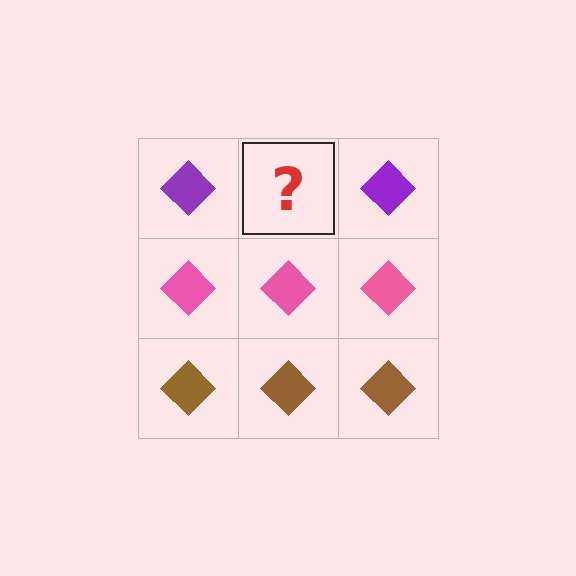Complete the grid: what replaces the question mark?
The question mark should be replaced with a purple diamond.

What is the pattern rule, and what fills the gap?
The rule is that each row has a consistent color. The gap should be filled with a purple diamond.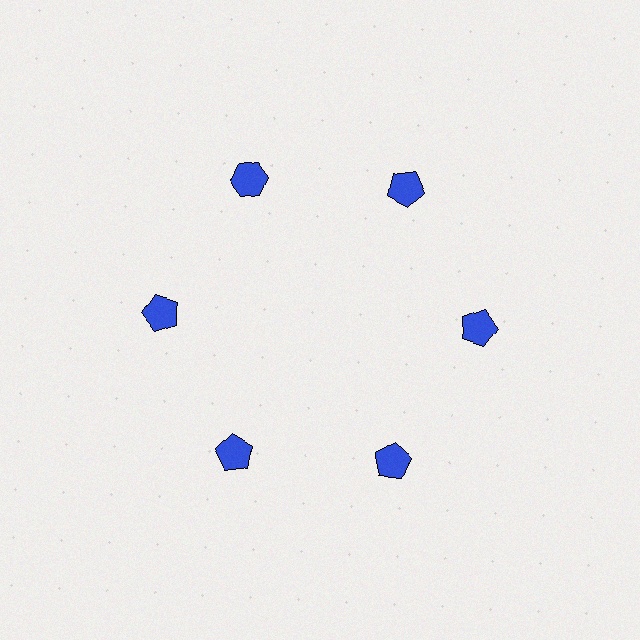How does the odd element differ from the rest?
It has a different shape: hexagon instead of pentagon.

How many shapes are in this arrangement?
There are 6 shapes arranged in a ring pattern.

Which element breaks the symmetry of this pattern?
The blue hexagon at roughly the 11 o'clock position breaks the symmetry. All other shapes are blue pentagons.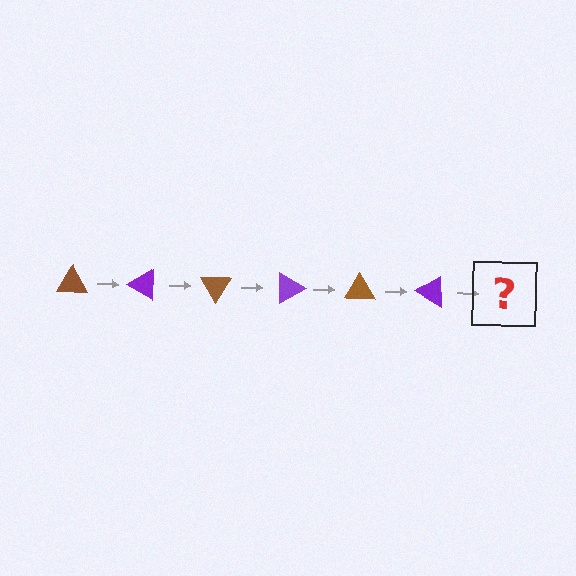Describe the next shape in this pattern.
It should be a brown triangle, rotated 180 degrees from the start.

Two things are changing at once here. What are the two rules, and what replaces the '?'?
The two rules are that it rotates 30 degrees each step and the color cycles through brown and purple. The '?' should be a brown triangle, rotated 180 degrees from the start.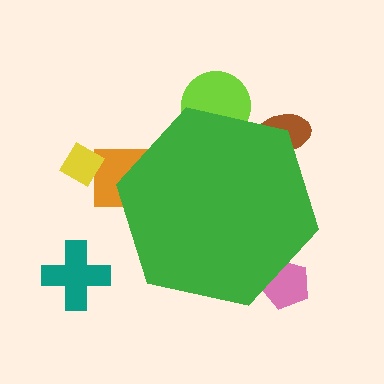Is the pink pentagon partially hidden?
Yes, the pink pentagon is partially hidden behind the green hexagon.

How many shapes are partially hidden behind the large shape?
4 shapes are partially hidden.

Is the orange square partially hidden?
Yes, the orange square is partially hidden behind the green hexagon.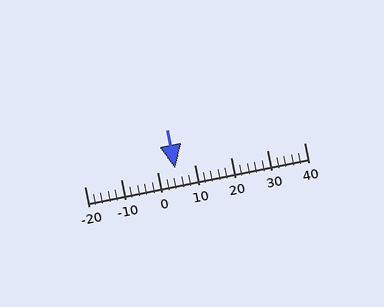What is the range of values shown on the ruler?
The ruler shows values from -20 to 40.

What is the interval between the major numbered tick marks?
The major tick marks are spaced 10 units apart.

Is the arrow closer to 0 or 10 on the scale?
The arrow is closer to 0.